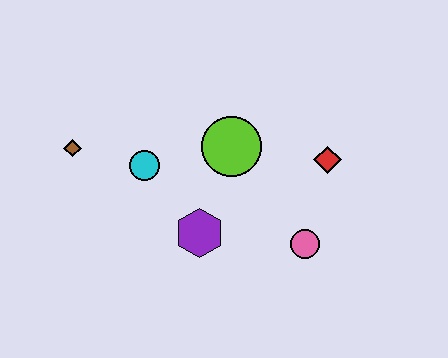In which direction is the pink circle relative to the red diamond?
The pink circle is below the red diamond.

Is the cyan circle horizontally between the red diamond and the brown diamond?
Yes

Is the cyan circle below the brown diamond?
Yes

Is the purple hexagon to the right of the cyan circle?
Yes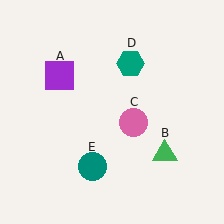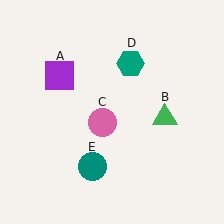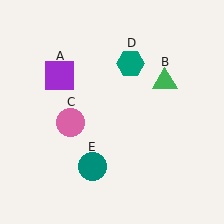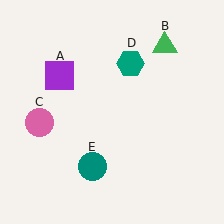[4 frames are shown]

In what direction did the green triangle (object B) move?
The green triangle (object B) moved up.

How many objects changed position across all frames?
2 objects changed position: green triangle (object B), pink circle (object C).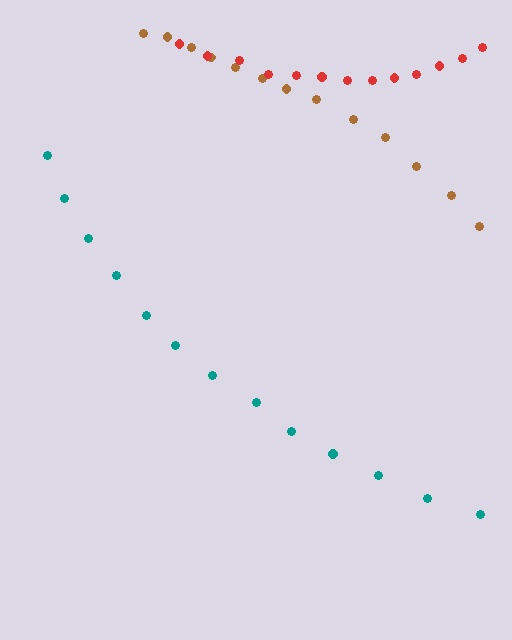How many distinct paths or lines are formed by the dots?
There are 3 distinct paths.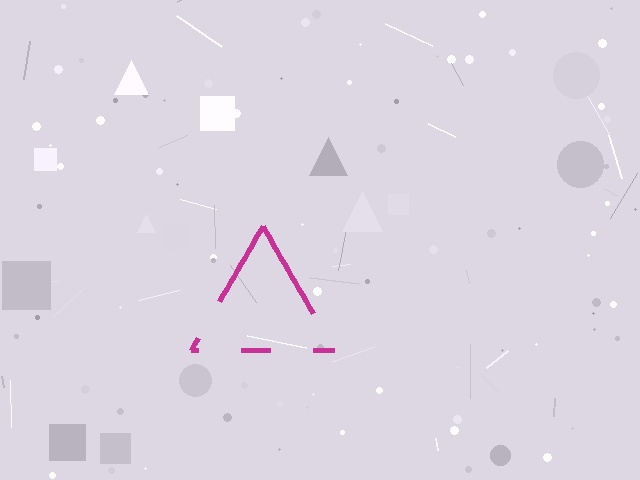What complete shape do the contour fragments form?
The contour fragments form a triangle.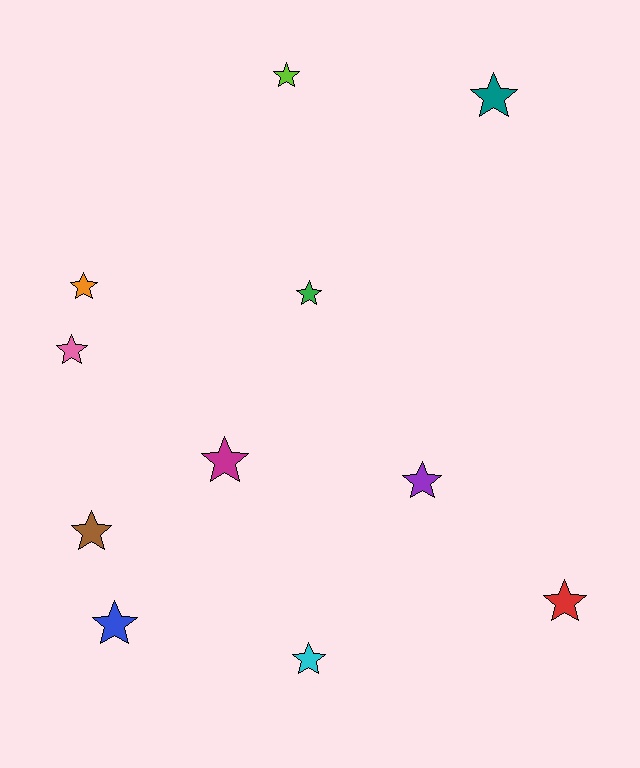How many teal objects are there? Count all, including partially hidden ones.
There is 1 teal object.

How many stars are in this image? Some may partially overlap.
There are 11 stars.